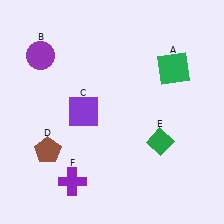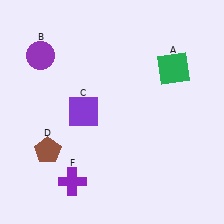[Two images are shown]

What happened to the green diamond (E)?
The green diamond (E) was removed in Image 2. It was in the bottom-right area of Image 1.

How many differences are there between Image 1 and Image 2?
There is 1 difference between the two images.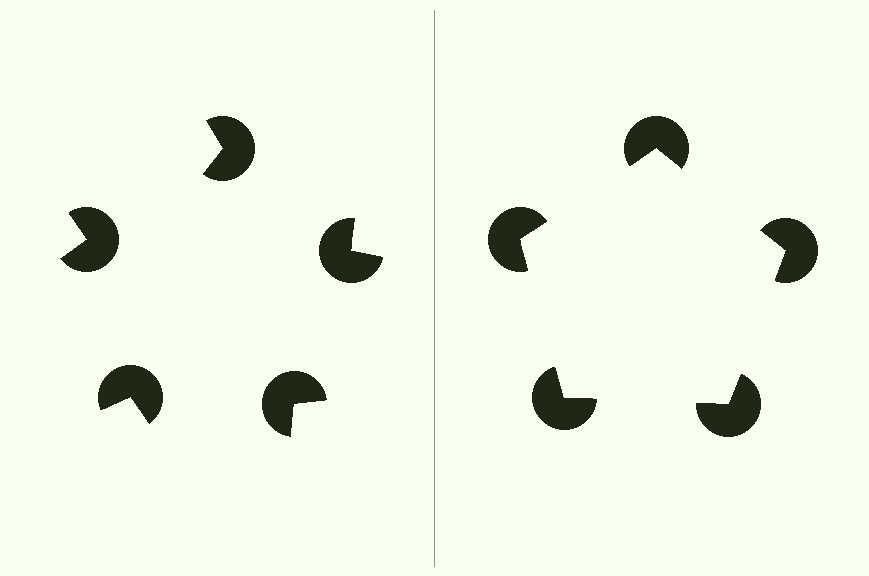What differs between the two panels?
The pac-man discs are positioned identically on both sides; only the wedge orientations differ. On the right they align to a pentagon; on the left they are misaligned.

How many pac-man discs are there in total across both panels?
10 — 5 on each side.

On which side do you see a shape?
An illusory pentagon appears on the right side. On the left side the wedge cuts are rotated, so no coherent shape forms.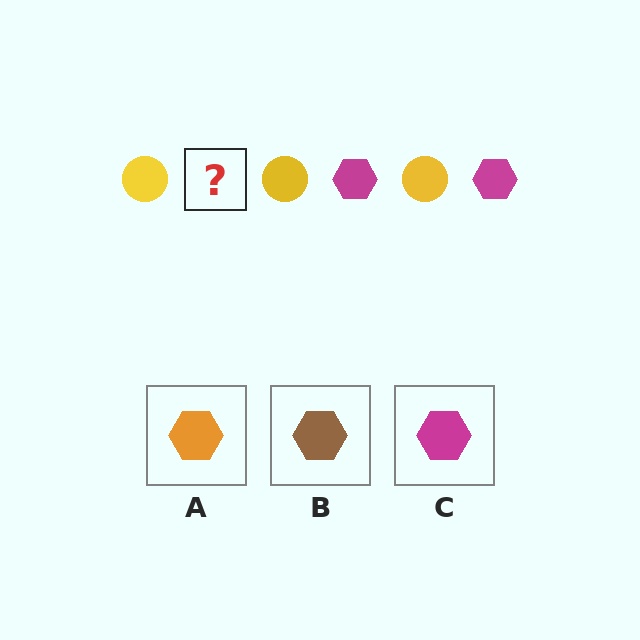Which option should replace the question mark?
Option C.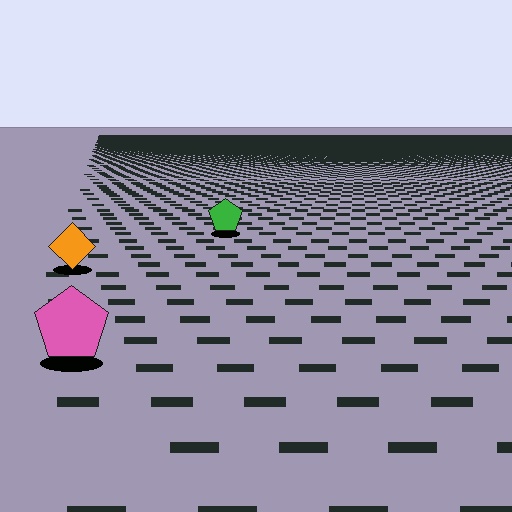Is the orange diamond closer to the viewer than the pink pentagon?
No. The pink pentagon is closer — you can tell from the texture gradient: the ground texture is coarser near it.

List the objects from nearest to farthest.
From nearest to farthest: the pink pentagon, the orange diamond, the green pentagon.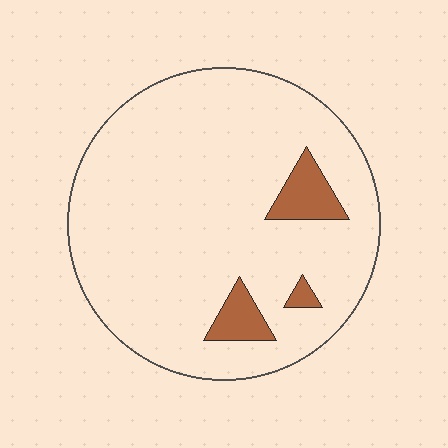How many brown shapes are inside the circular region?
3.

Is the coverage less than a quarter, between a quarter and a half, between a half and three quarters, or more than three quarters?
Less than a quarter.